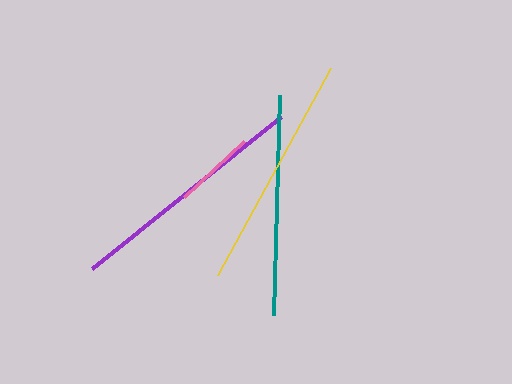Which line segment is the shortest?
The pink line is the shortest at approximately 82 pixels.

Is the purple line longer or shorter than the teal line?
The purple line is longer than the teal line.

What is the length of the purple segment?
The purple segment is approximately 242 pixels long.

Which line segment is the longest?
The purple line is the longest at approximately 242 pixels.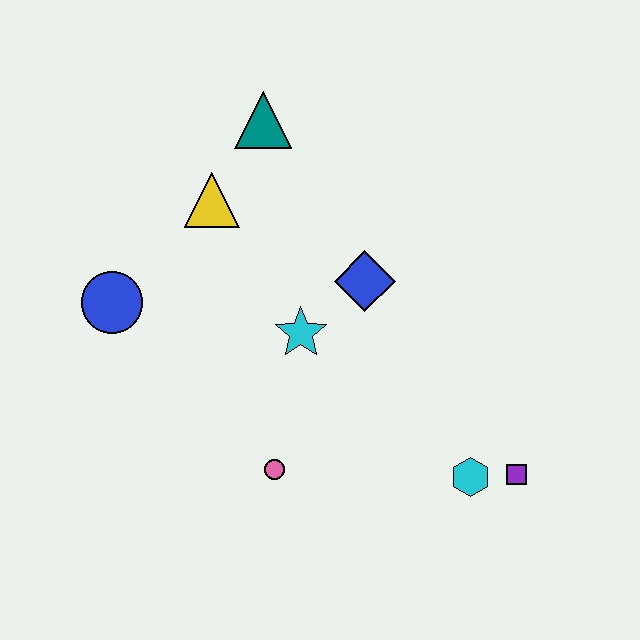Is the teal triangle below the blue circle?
No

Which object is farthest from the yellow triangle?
The purple square is farthest from the yellow triangle.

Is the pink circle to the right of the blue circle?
Yes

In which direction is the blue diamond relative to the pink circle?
The blue diamond is above the pink circle.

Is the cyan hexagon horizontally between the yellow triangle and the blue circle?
No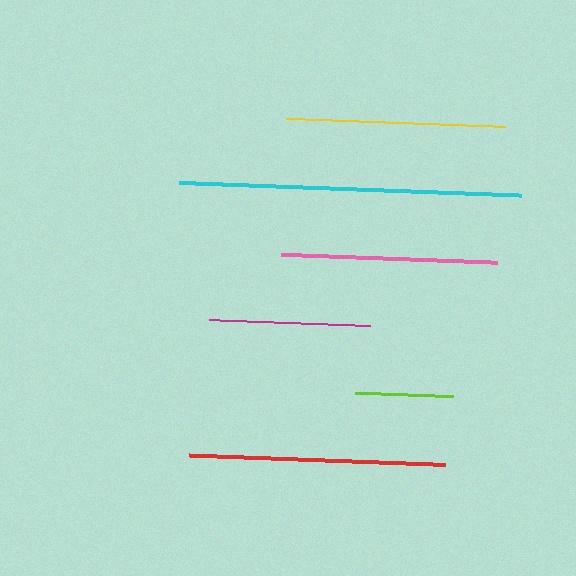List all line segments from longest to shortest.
From longest to shortest: cyan, red, yellow, pink, magenta, lime.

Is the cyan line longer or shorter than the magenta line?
The cyan line is longer than the magenta line.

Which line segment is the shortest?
The lime line is the shortest at approximately 98 pixels.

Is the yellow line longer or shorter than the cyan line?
The cyan line is longer than the yellow line.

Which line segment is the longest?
The cyan line is the longest at approximately 342 pixels.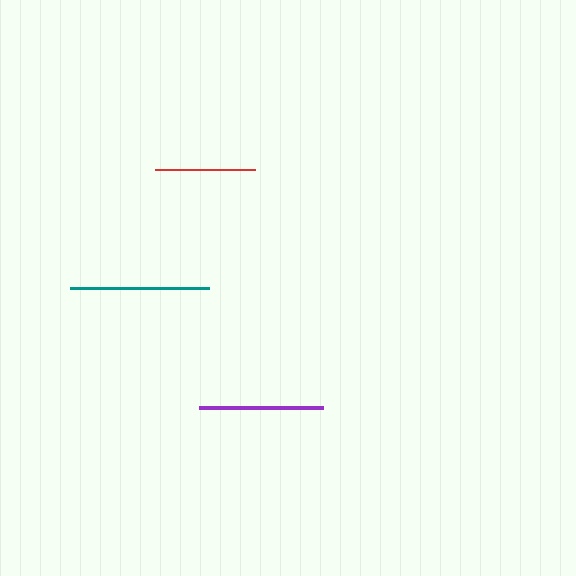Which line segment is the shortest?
The red line is the shortest at approximately 100 pixels.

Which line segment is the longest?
The teal line is the longest at approximately 139 pixels.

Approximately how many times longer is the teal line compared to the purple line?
The teal line is approximately 1.1 times the length of the purple line.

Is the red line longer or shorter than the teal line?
The teal line is longer than the red line.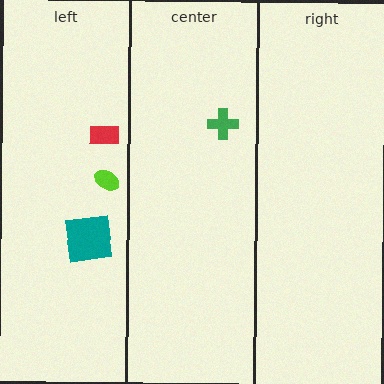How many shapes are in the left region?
3.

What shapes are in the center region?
The green cross.